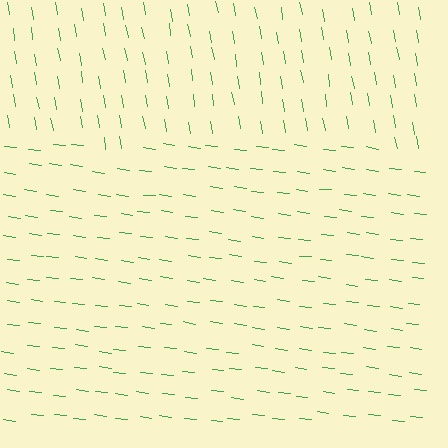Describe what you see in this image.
The image is filled with small green line segments. A rectangle region in the image has lines oriented differently from the surrounding lines, creating a visible texture boundary.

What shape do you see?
I see a rectangle.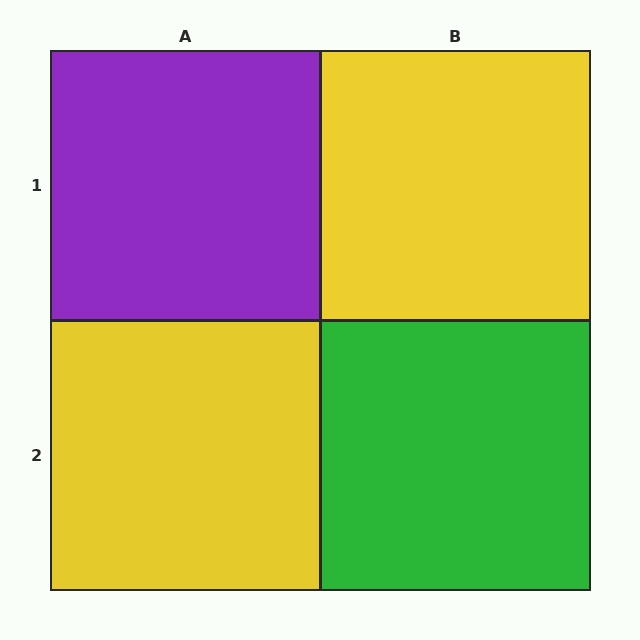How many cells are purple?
1 cell is purple.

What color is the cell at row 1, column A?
Purple.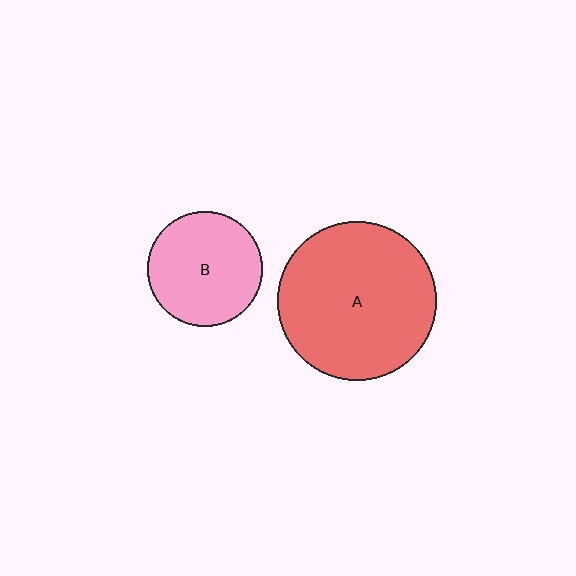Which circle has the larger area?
Circle A (red).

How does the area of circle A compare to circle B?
Approximately 1.9 times.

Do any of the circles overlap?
No, none of the circles overlap.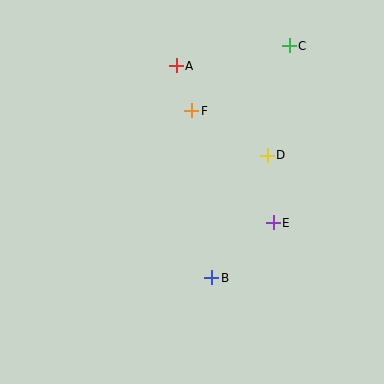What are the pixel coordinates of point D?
Point D is at (267, 155).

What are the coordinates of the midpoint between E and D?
The midpoint between E and D is at (270, 189).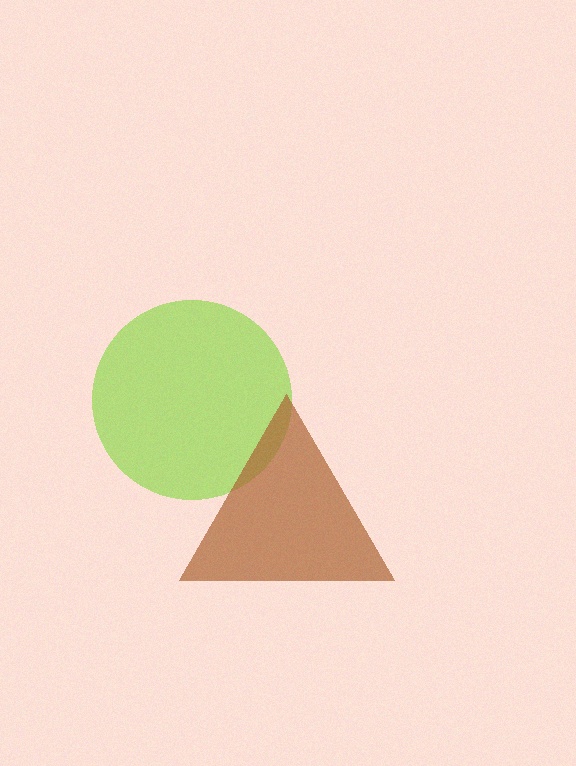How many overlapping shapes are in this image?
There are 2 overlapping shapes in the image.